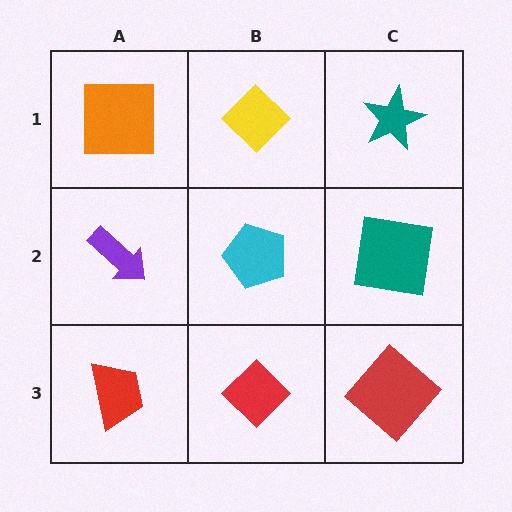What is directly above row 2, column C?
A teal star.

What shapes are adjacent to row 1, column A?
A purple arrow (row 2, column A), a yellow diamond (row 1, column B).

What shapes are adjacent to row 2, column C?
A teal star (row 1, column C), a red diamond (row 3, column C), a cyan pentagon (row 2, column B).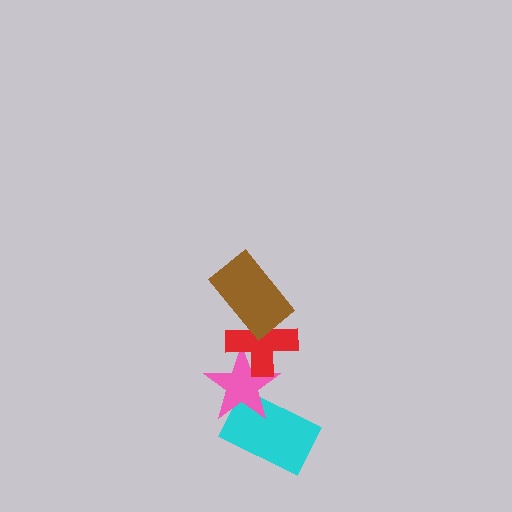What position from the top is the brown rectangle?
The brown rectangle is 1st from the top.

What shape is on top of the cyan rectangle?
The pink star is on top of the cyan rectangle.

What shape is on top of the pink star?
The red cross is on top of the pink star.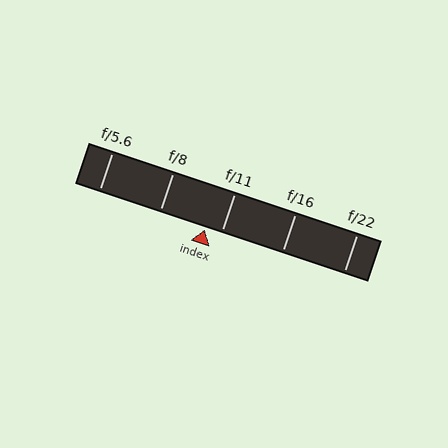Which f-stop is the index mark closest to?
The index mark is closest to f/11.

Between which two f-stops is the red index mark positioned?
The index mark is between f/8 and f/11.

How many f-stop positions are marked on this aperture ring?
There are 5 f-stop positions marked.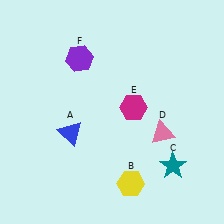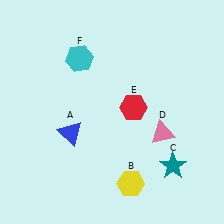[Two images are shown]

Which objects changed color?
E changed from magenta to red. F changed from purple to cyan.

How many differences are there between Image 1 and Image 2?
There are 2 differences between the two images.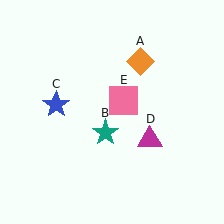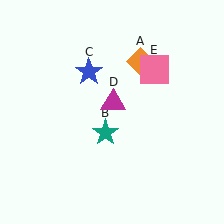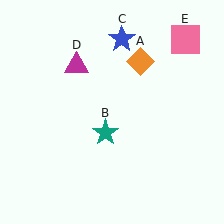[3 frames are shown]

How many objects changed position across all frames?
3 objects changed position: blue star (object C), magenta triangle (object D), pink square (object E).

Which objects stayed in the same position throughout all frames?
Orange diamond (object A) and teal star (object B) remained stationary.